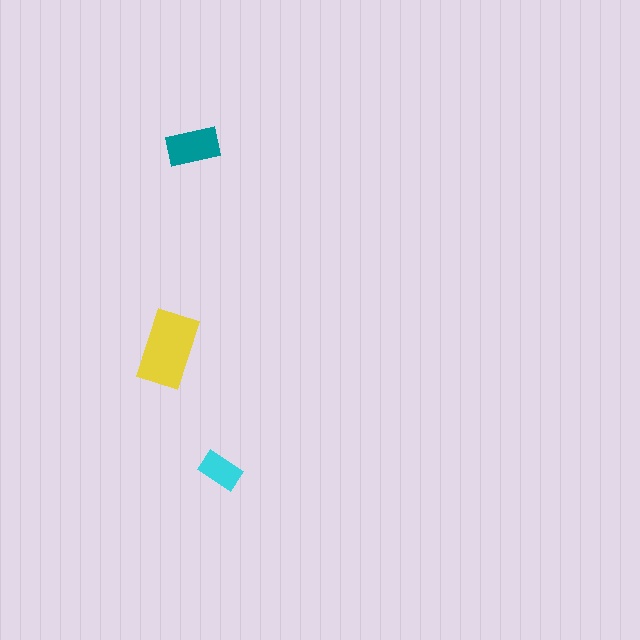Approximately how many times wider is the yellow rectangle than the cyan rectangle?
About 2 times wider.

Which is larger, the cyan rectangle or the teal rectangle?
The teal one.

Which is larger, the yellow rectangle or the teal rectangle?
The yellow one.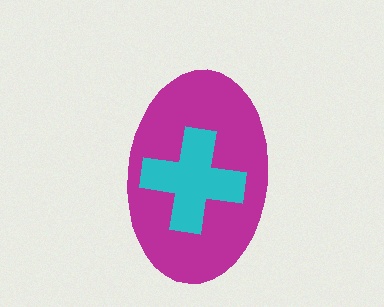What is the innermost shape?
The cyan cross.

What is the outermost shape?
The magenta ellipse.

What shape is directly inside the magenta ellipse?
The cyan cross.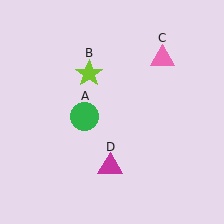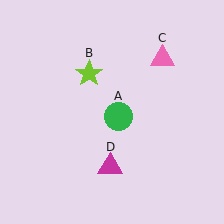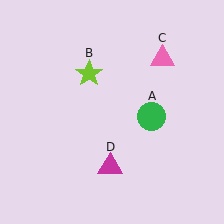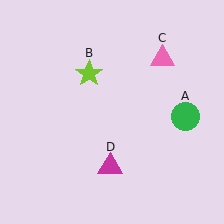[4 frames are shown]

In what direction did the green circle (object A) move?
The green circle (object A) moved right.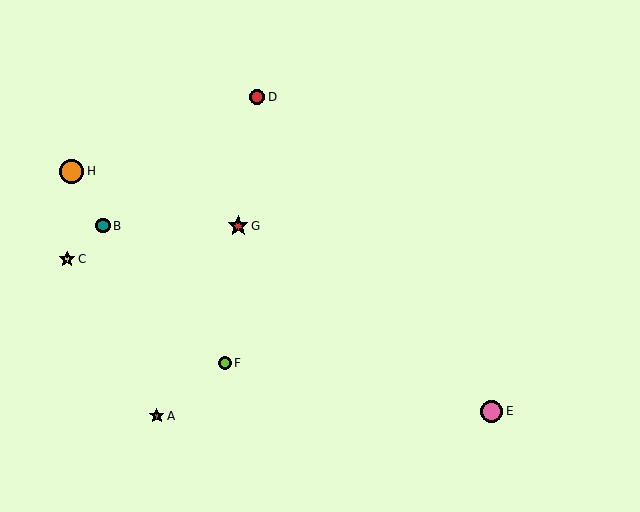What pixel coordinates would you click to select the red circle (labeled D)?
Click at (257, 96) to select the red circle D.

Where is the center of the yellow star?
The center of the yellow star is at (67, 259).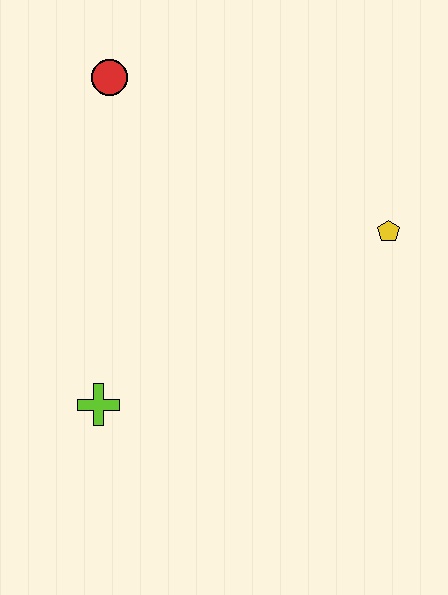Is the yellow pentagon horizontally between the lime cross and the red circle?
No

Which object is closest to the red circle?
The yellow pentagon is closest to the red circle.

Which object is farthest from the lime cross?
The yellow pentagon is farthest from the lime cross.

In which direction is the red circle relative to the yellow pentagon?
The red circle is to the left of the yellow pentagon.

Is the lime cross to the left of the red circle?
Yes